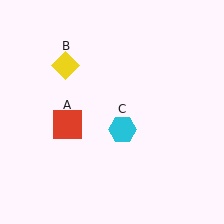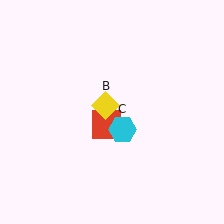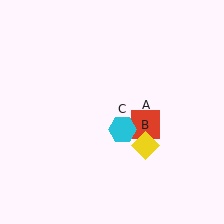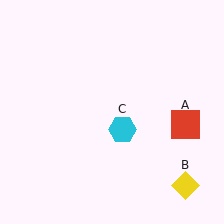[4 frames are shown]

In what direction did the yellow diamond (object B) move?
The yellow diamond (object B) moved down and to the right.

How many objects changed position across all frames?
2 objects changed position: red square (object A), yellow diamond (object B).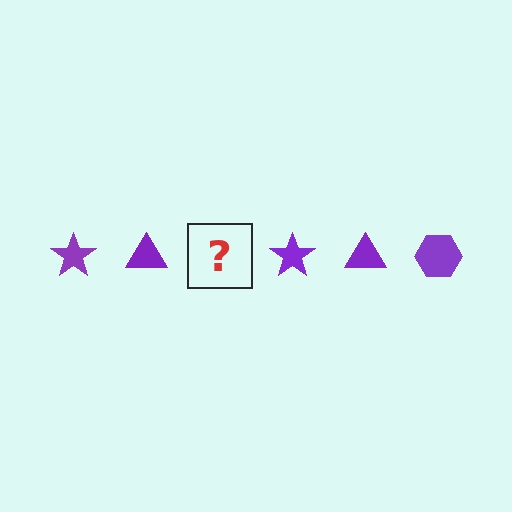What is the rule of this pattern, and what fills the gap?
The rule is that the pattern cycles through star, triangle, hexagon shapes in purple. The gap should be filled with a purple hexagon.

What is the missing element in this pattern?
The missing element is a purple hexagon.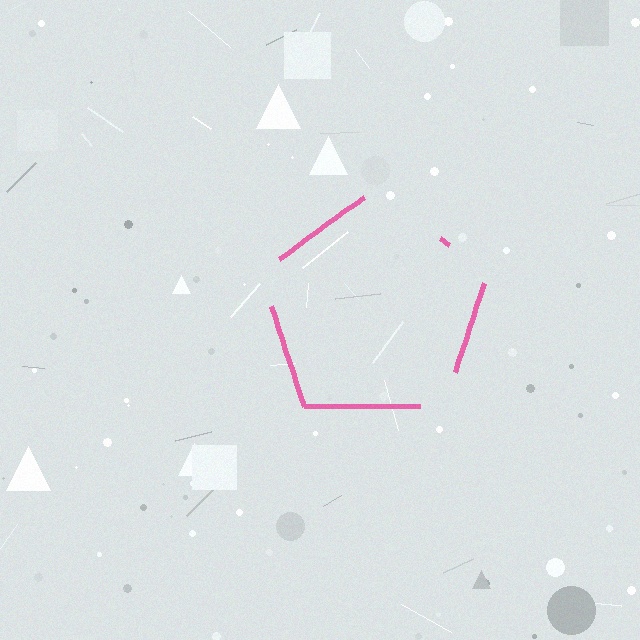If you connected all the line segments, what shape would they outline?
They would outline a pentagon.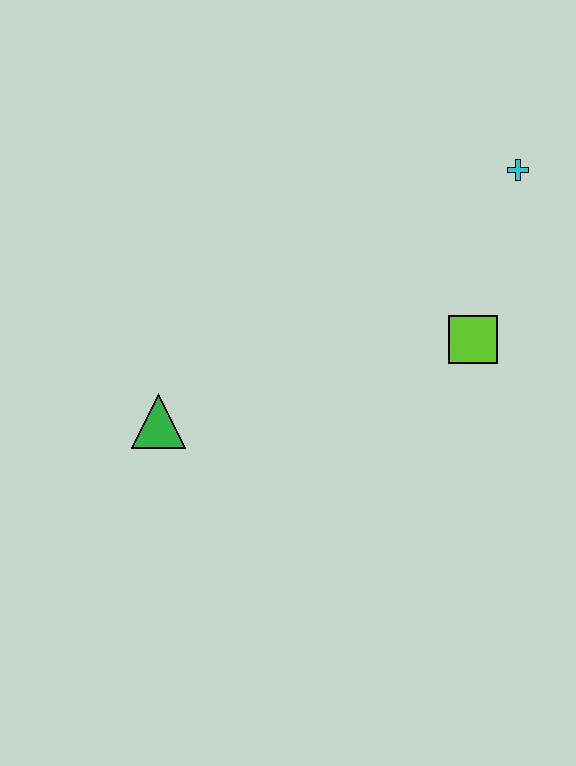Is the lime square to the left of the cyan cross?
Yes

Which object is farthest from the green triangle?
The cyan cross is farthest from the green triangle.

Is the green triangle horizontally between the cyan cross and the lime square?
No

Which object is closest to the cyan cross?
The lime square is closest to the cyan cross.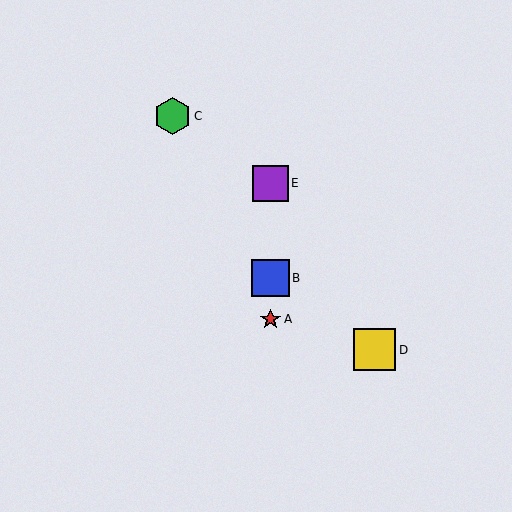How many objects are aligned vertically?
3 objects (A, B, E) are aligned vertically.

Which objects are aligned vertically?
Objects A, B, E are aligned vertically.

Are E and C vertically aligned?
No, E is at x≈271 and C is at x≈172.